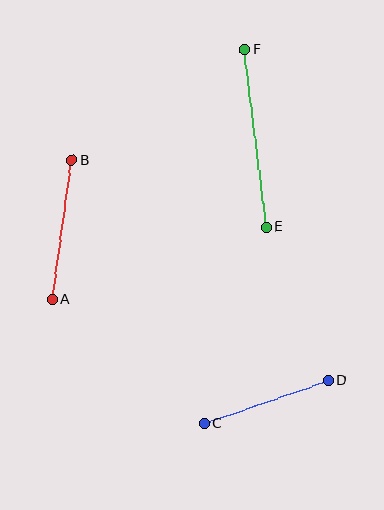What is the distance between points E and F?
The distance is approximately 179 pixels.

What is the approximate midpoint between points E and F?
The midpoint is at approximately (255, 138) pixels.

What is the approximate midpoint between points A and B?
The midpoint is at approximately (62, 230) pixels.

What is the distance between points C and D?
The distance is approximately 131 pixels.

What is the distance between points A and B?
The distance is approximately 140 pixels.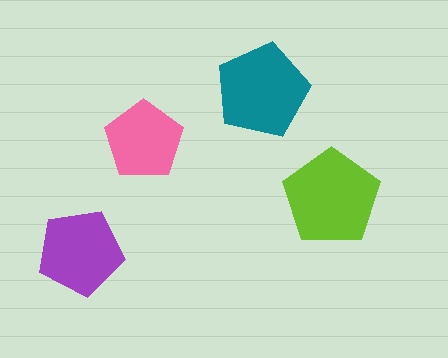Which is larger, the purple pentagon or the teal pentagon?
The teal one.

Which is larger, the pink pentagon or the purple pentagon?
The purple one.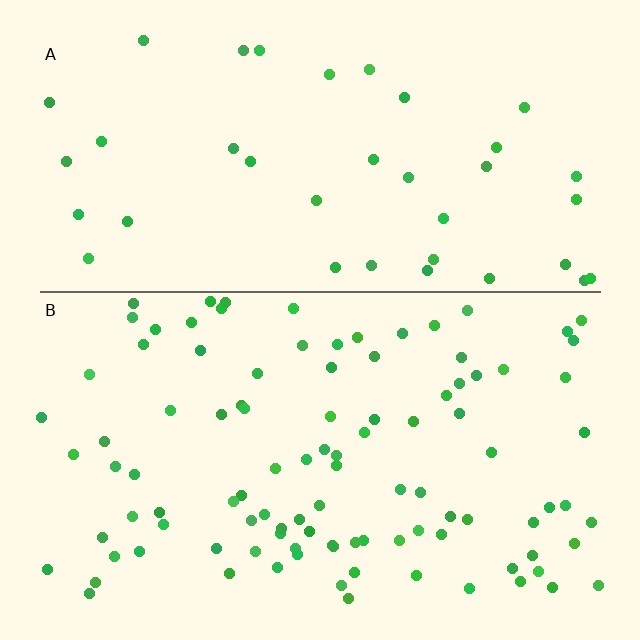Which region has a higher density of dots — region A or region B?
B (the bottom).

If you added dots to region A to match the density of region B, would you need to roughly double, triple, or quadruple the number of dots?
Approximately triple.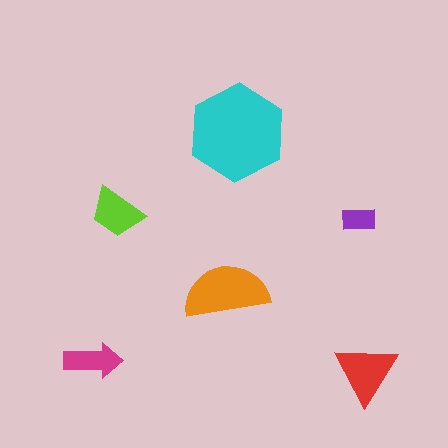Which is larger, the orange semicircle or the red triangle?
The orange semicircle.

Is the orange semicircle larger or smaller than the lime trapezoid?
Larger.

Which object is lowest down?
The red triangle is bottommost.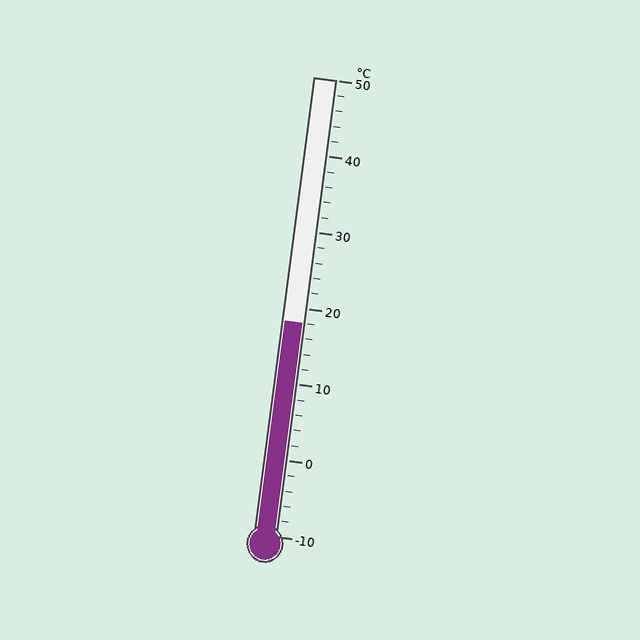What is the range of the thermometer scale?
The thermometer scale ranges from -10°C to 50°C.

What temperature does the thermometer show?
The thermometer shows approximately 18°C.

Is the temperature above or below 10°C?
The temperature is above 10°C.